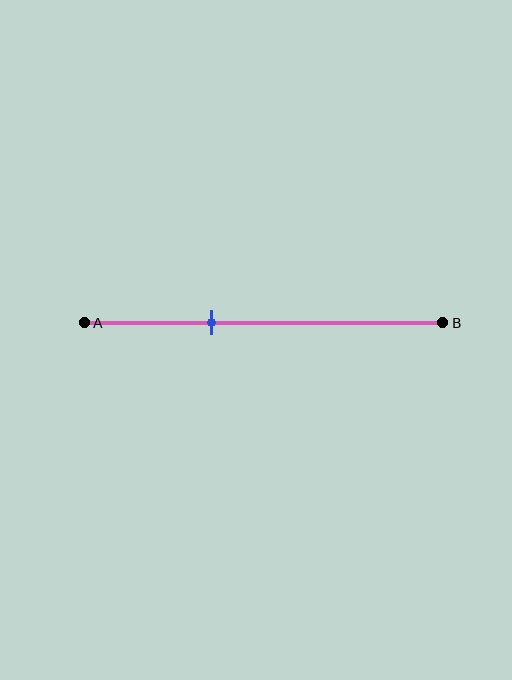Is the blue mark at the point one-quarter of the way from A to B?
No, the mark is at about 35% from A, not at the 25% one-quarter point.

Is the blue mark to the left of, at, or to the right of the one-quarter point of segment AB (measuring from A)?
The blue mark is to the right of the one-quarter point of segment AB.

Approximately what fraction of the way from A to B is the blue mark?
The blue mark is approximately 35% of the way from A to B.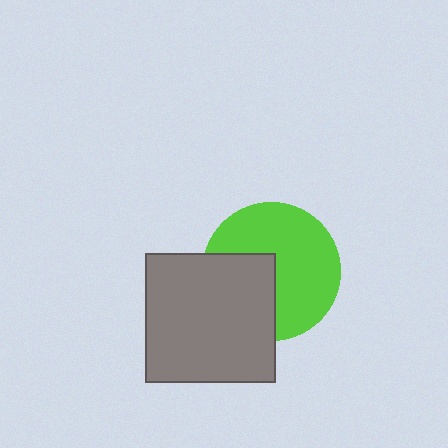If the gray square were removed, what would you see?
You would see the complete lime circle.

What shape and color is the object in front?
The object in front is a gray square.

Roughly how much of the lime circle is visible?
About half of it is visible (roughly 65%).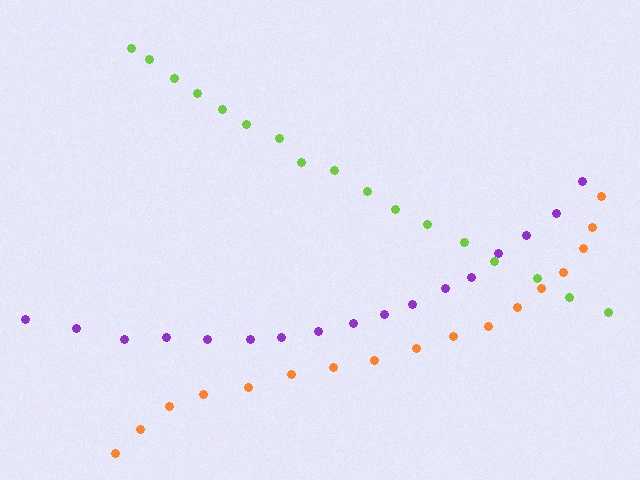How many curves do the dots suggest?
There are 3 distinct paths.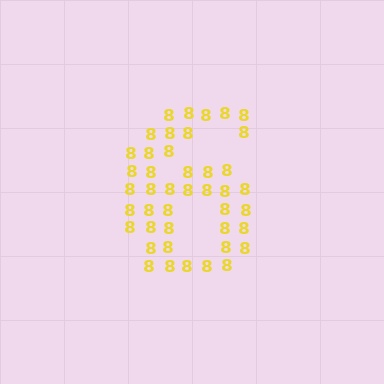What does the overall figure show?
The overall figure shows the digit 6.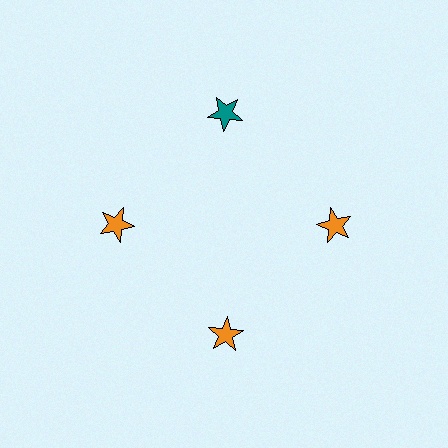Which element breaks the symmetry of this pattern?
The teal star at roughly the 12 o'clock position breaks the symmetry. All other shapes are orange stars.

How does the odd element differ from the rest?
It has a different color: teal instead of orange.